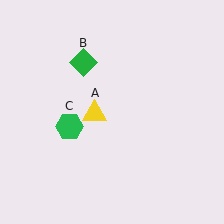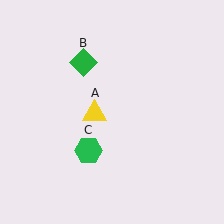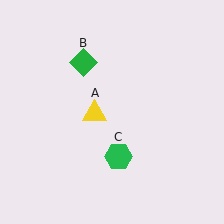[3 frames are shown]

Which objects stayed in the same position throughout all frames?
Yellow triangle (object A) and green diamond (object B) remained stationary.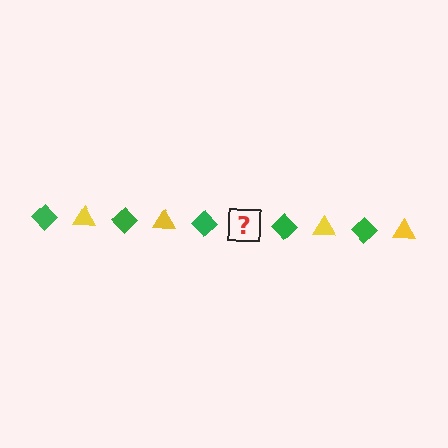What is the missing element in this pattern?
The missing element is a yellow triangle.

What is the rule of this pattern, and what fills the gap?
The rule is that the pattern alternates between green diamond and yellow triangle. The gap should be filled with a yellow triangle.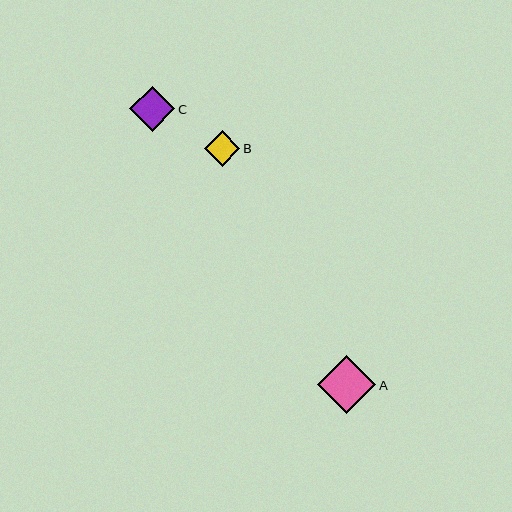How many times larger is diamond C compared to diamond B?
Diamond C is approximately 1.3 times the size of diamond B.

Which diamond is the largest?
Diamond A is the largest with a size of approximately 58 pixels.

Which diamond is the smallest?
Diamond B is the smallest with a size of approximately 36 pixels.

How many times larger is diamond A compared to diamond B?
Diamond A is approximately 1.6 times the size of diamond B.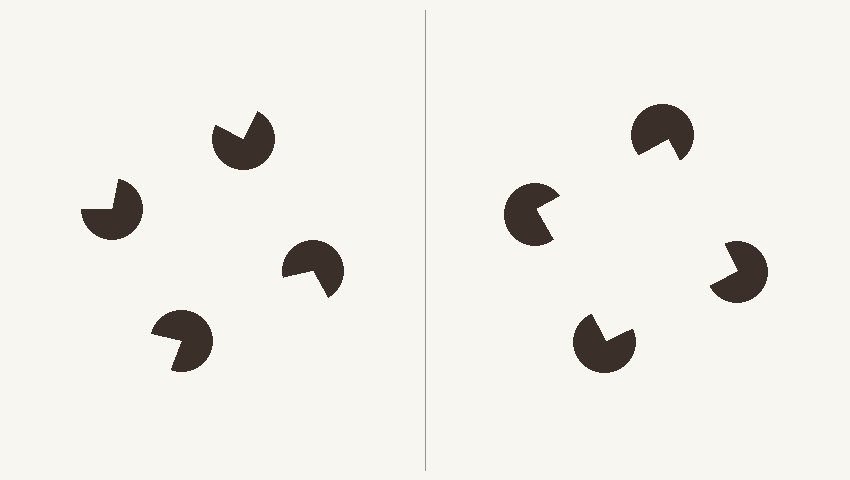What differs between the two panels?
The pac-man discs are positioned identically on both sides; only the wedge orientations differ. On the right they align to a square; on the left they are misaligned.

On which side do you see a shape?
An illusory square appears on the right side. On the left side the wedge cuts are rotated, so no coherent shape forms.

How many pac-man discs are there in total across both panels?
8 — 4 on each side.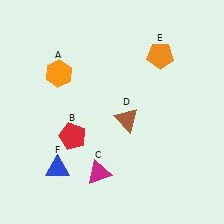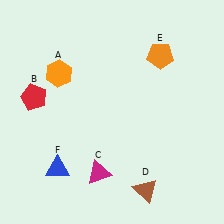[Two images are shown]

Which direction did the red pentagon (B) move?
The red pentagon (B) moved up.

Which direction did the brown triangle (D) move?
The brown triangle (D) moved down.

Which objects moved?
The objects that moved are: the red pentagon (B), the brown triangle (D).